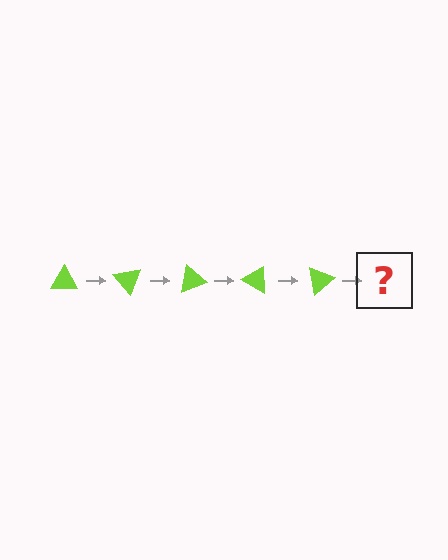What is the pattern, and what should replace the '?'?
The pattern is that the triangle rotates 50 degrees each step. The '?' should be a lime triangle rotated 250 degrees.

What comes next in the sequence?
The next element should be a lime triangle rotated 250 degrees.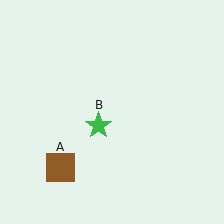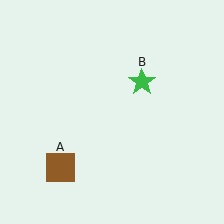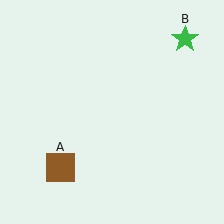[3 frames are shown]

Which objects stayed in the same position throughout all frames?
Brown square (object A) remained stationary.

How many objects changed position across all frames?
1 object changed position: green star (object B).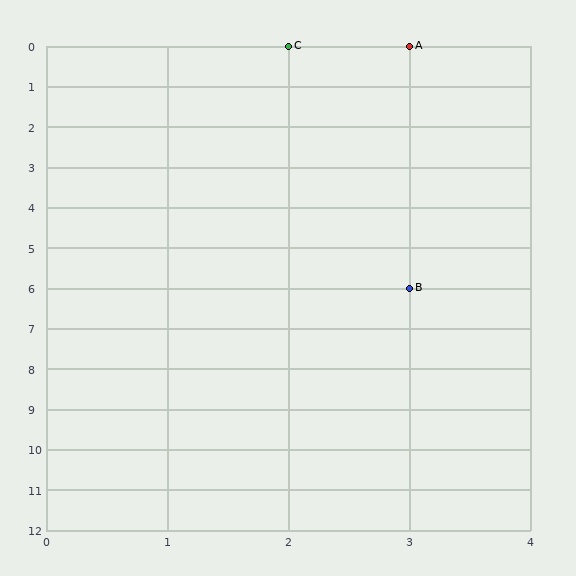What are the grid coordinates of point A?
Point A is at grid coordinates (3, 0).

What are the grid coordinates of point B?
Point B is at grid coordinates (3, 6).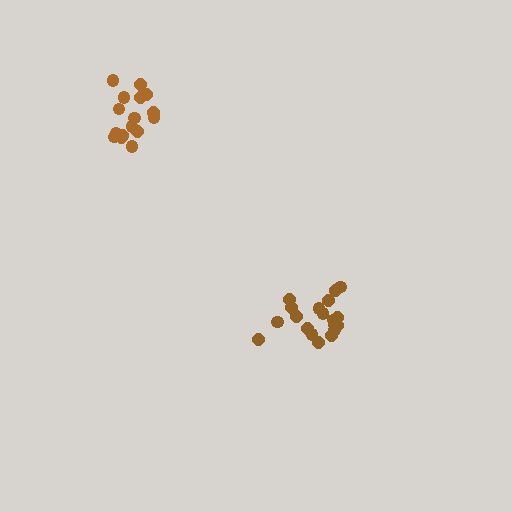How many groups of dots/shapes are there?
There are 2 groups.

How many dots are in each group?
Group 1: 16 dots, Group 2: 19 dots (35 total).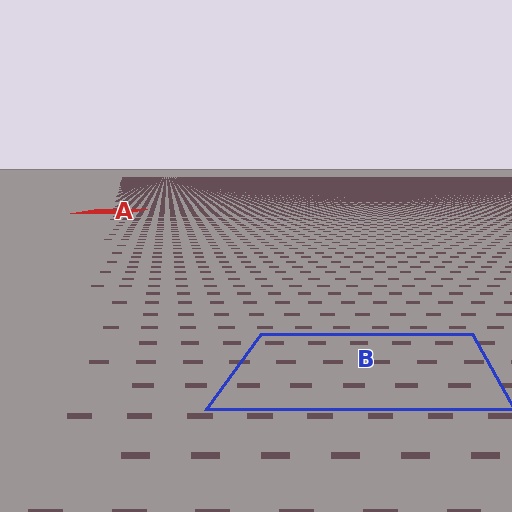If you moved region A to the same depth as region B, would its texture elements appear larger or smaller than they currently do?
They would appear larger. At a closer depth, the same texture elements are projected at a bigger on-screen size.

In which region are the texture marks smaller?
The texture marks are smaller in region A, because it is farther away.